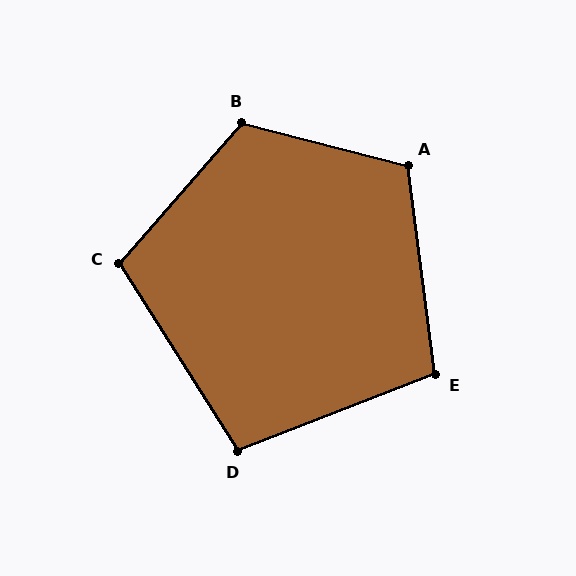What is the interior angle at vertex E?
Approximately 104 degrees (obtuse).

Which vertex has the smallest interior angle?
D, at approximately 101 degrees.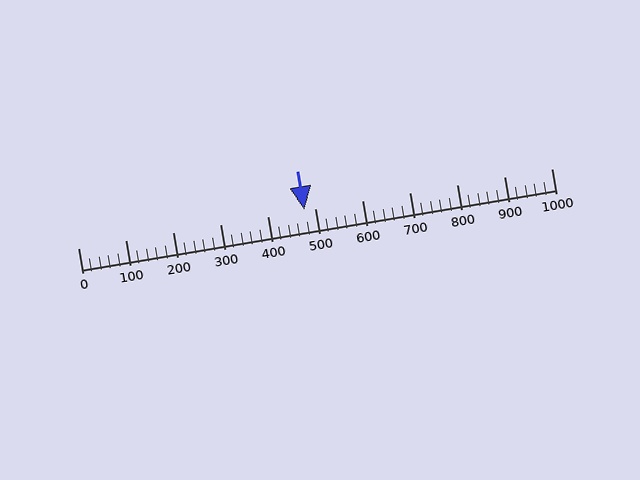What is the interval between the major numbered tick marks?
The major tick marks are spaced 100 units apart.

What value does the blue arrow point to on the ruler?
The blue arrow points to approximately 478.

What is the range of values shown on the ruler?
The ruler shows values from 0 to 1000.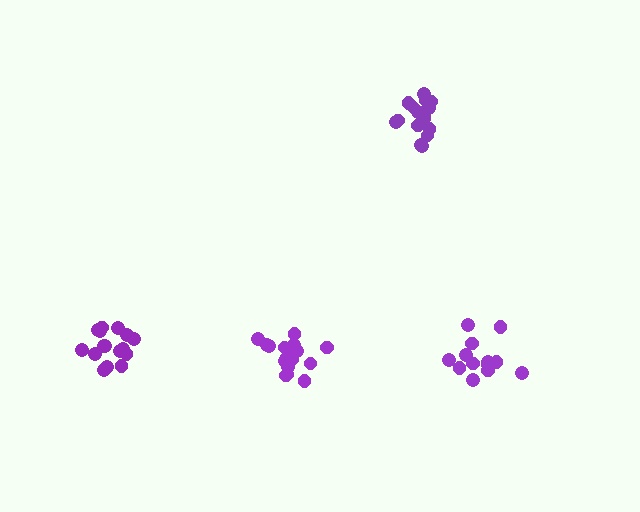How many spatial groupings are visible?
There are 4 spatial groupings.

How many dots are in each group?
Group 1: 16 dots, Group 2: 13 dots, Group 3: 18 dots, Group 4: 16 dots (63 total).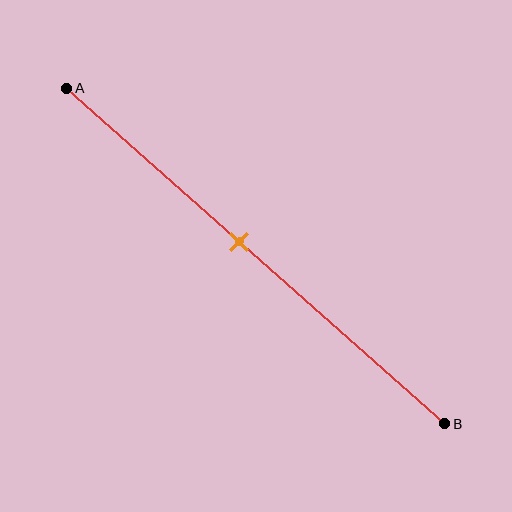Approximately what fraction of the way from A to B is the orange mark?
The orange mark is approximately 45% of the way from A to B.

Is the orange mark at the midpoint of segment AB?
No, the mark is at about 45% from A, not at the 50% midpoint.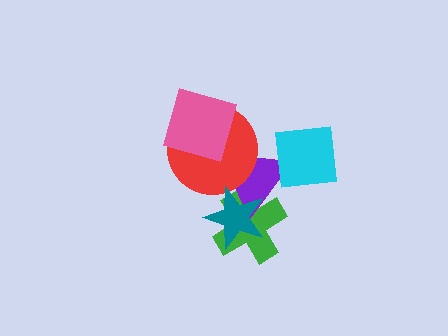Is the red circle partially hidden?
Yes, it is partially covered by another shape.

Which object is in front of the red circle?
The pink diamond is in front of the red circle.